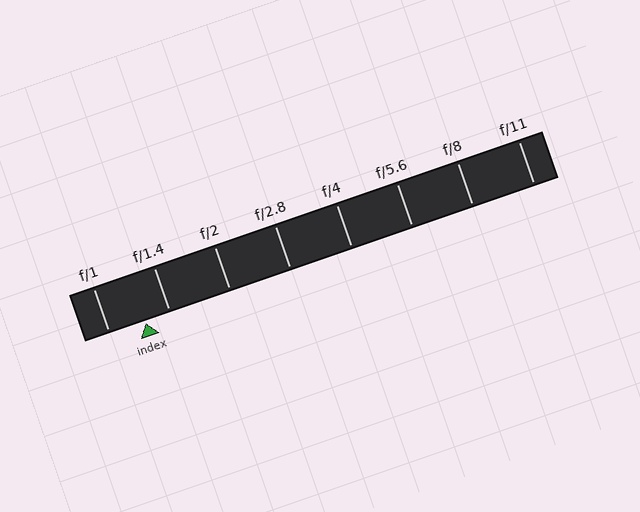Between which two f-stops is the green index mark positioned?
The index mark is between f/1 and f/1.4.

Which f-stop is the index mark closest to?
The index mark is closest to f/1.4.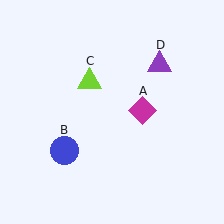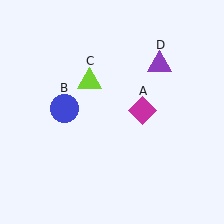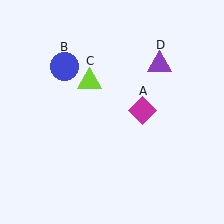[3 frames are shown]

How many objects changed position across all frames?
1 object changed position: blue circle (object B).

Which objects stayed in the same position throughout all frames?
Magenta diamond (object A) and lime triangle (object C) and purple triangle (object D) remained stationary.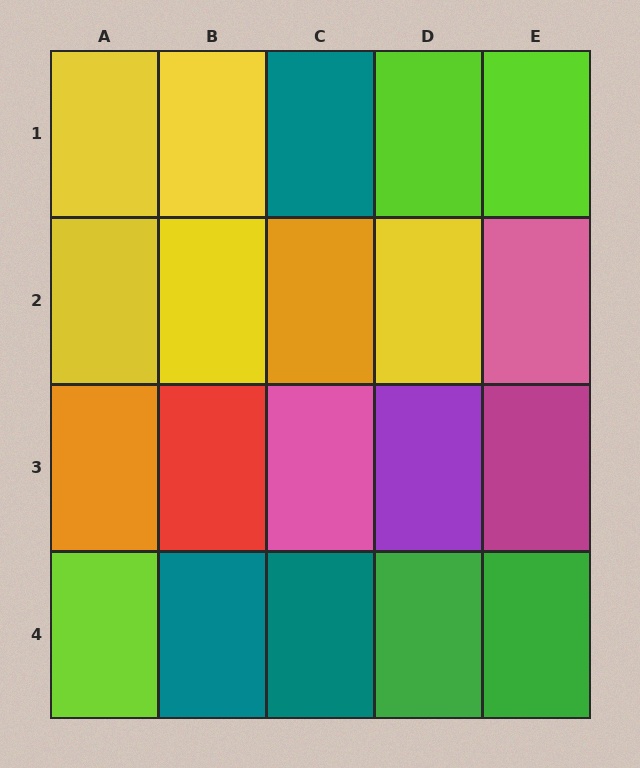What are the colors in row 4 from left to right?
Lime, teal, teal, green, green.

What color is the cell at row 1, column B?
Yellow.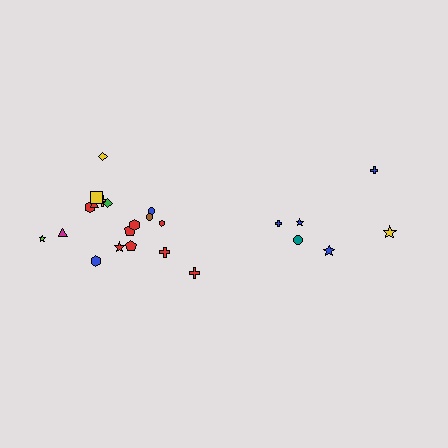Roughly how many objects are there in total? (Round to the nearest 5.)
Roughly 25 objects in total.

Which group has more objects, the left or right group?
The left group.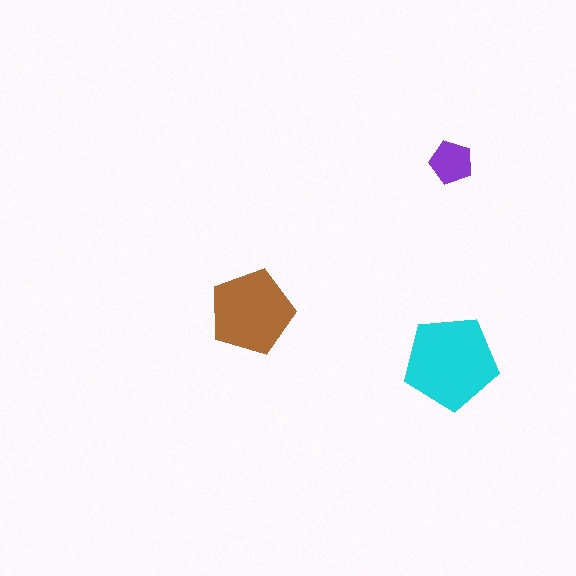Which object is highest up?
The purple pentagon is topmost.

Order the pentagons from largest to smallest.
the cyan one, the brown one, the purple one.